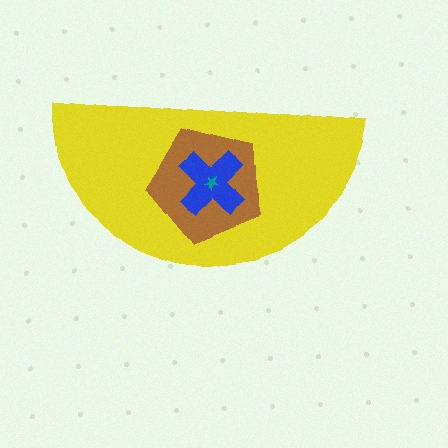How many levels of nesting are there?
4.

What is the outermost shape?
The yellow semicircle.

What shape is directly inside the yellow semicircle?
The brown pentagon.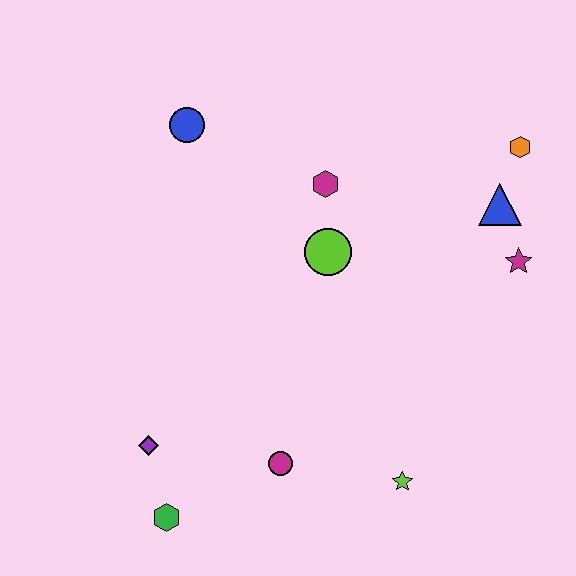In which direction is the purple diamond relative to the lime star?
The purple diamond is to the left of the lime star.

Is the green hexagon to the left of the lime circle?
Yes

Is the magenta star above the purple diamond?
Yes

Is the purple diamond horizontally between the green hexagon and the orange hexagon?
No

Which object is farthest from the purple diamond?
The orange hexagon is farthest from the purple diamond.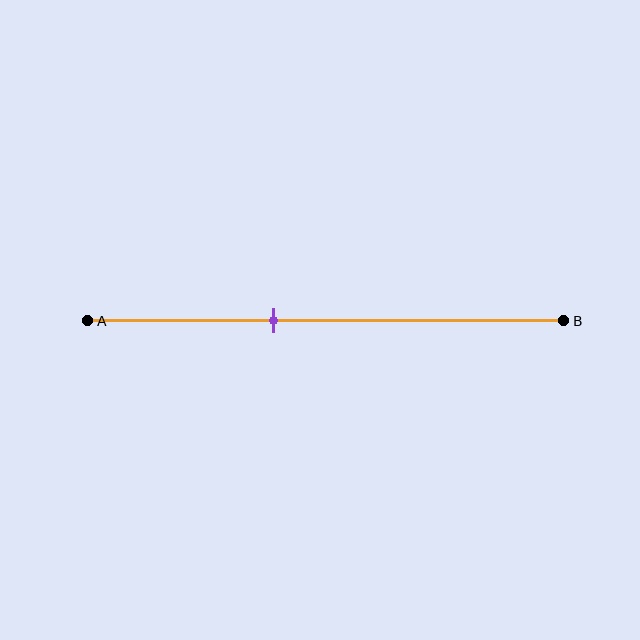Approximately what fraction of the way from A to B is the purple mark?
The purple mark is approximately 40% of the way from A to B.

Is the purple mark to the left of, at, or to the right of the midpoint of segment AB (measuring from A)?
The purple mark is to the left of the midpoint of segment AB.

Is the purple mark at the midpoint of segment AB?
No, the mark is at about 40% from A, not at the 50% midpoint.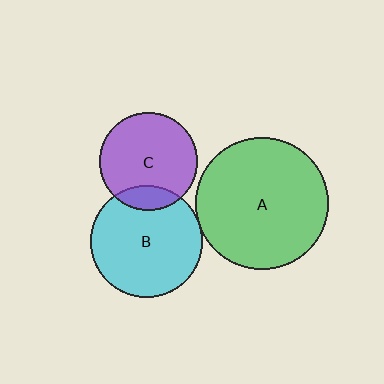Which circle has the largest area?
Circle A (green).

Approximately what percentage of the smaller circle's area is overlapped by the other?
Approximately 15%.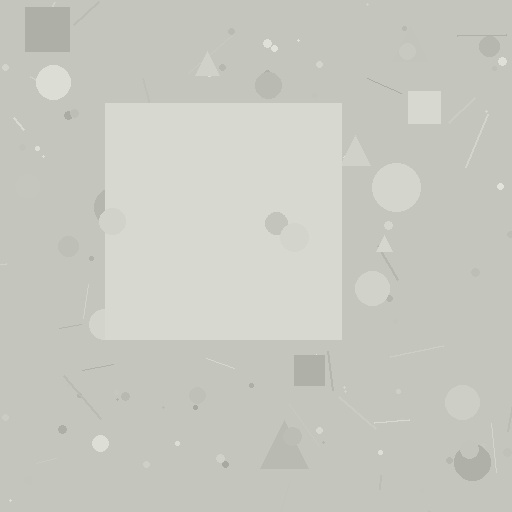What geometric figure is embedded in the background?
A square is embedded in the background.